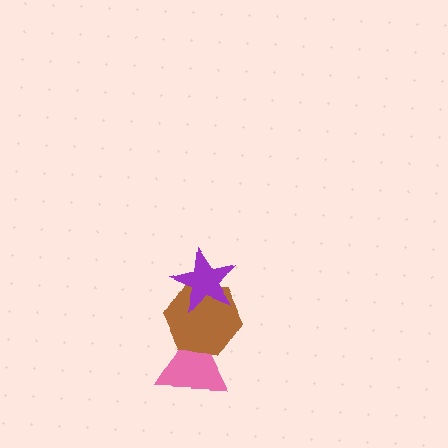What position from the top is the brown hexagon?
The brown hexagon is 2nd from the top.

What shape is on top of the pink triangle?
The brown hexagon is on top of the pink triangle.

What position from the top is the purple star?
The purple star is 1st from the top.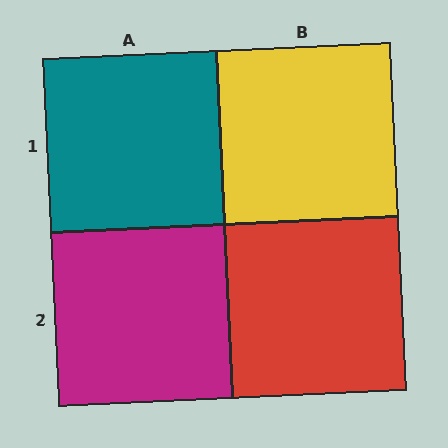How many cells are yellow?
1 cell is yellow.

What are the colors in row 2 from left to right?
Magenta, red.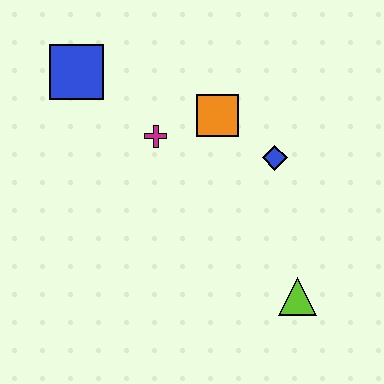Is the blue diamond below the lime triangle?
No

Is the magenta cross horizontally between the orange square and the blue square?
Yes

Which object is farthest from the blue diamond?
The blue square is farthest from the blue diamond.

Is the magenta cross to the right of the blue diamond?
No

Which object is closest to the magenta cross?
The orange square is closest to the magenta cross.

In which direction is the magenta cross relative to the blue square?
The magenta cross is to the right of the blue square.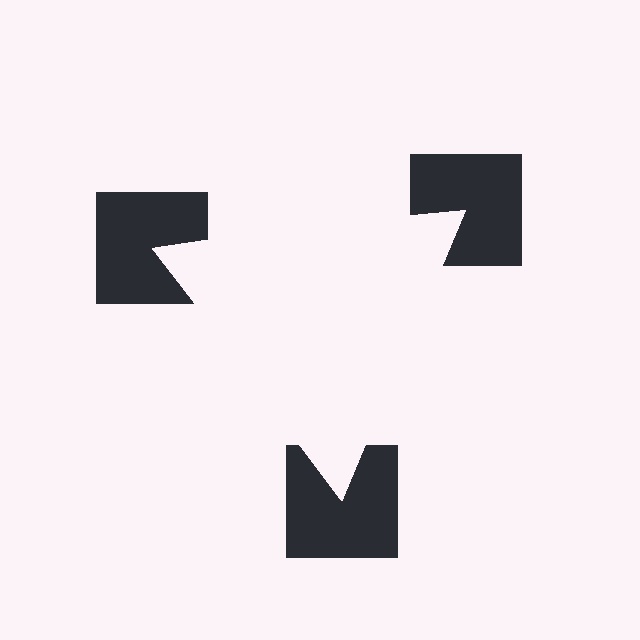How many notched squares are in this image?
There are 3 — one at each vertex of the illusory triangle.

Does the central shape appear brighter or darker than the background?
It typically appears slightly brighter than the background, even though no actual brightness change is drawn.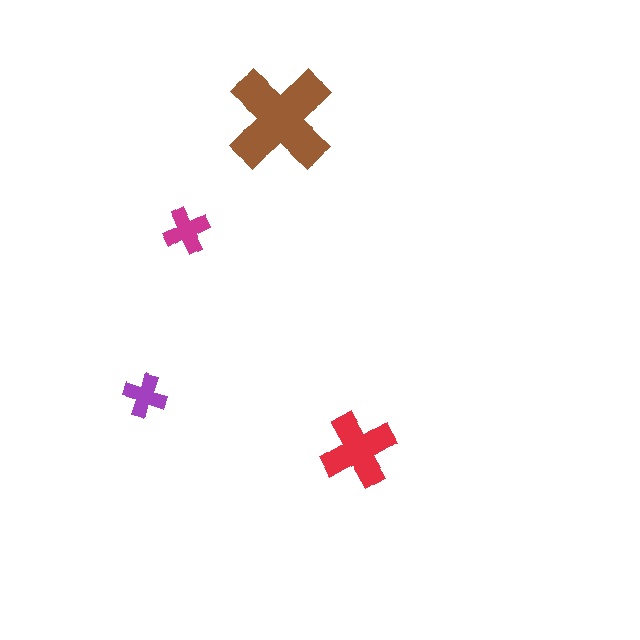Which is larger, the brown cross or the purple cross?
The brown one.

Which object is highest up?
The brown cross is topmost.